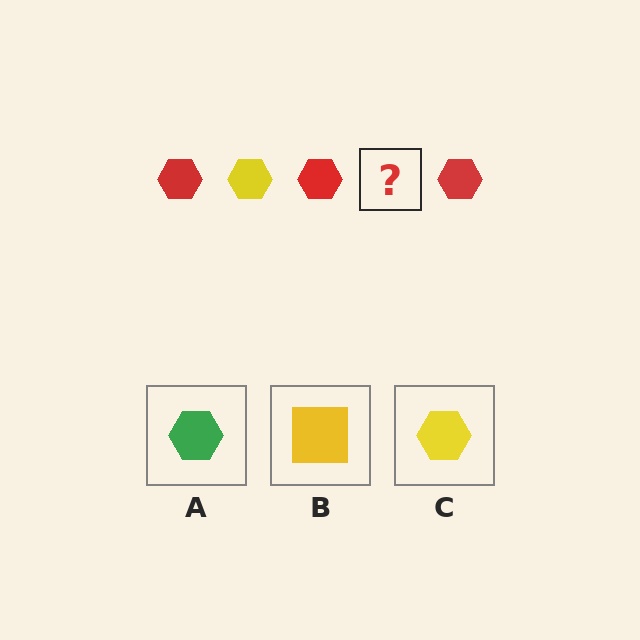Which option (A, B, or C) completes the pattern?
C.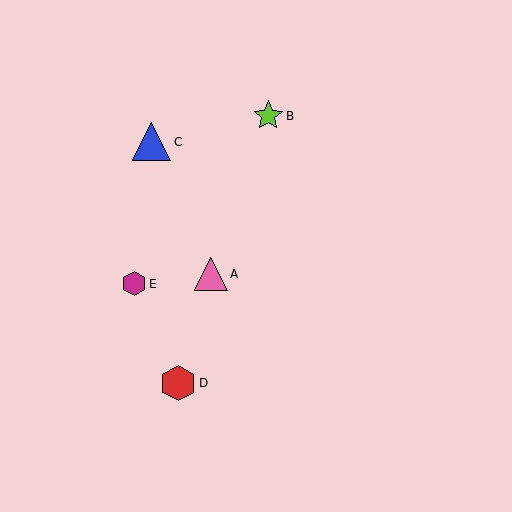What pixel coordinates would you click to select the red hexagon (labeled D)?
Click at (178, 383) to select the red hexagon D.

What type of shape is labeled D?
Shape D is a red hexagon.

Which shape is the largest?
The blue triangle (labeled C) is the largest.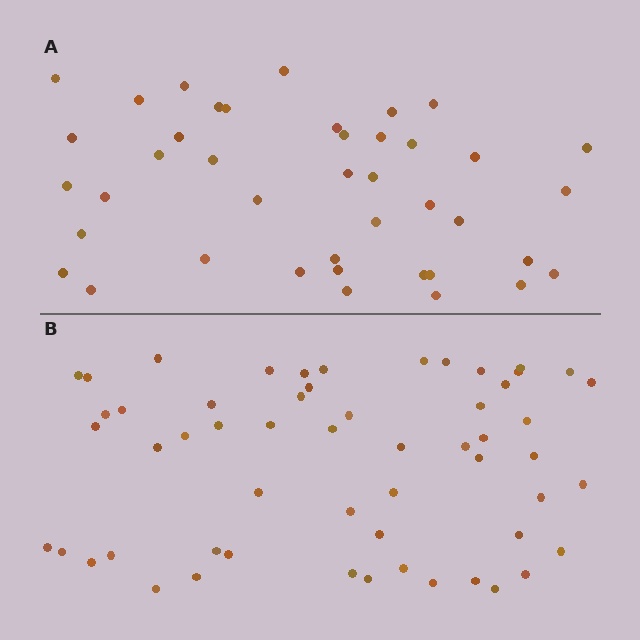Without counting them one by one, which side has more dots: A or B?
Region B (the bottom region) has more dots.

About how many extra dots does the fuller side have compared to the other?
Region B has approximately 15 more dots than region A.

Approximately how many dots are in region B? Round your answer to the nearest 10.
About 60 dots. (The exact count is 56, which rounds to 60.)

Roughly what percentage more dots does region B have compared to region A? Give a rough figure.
About 35% more.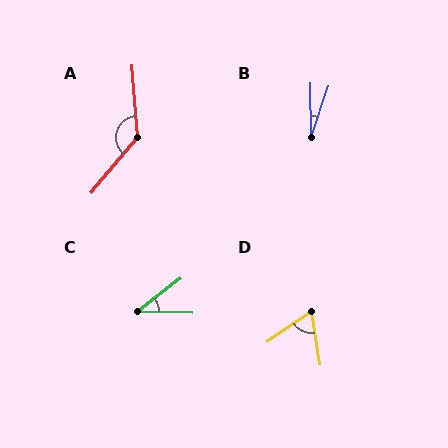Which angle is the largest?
A, at approximately 136 degrees.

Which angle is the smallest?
B, at approximately 19 degrees.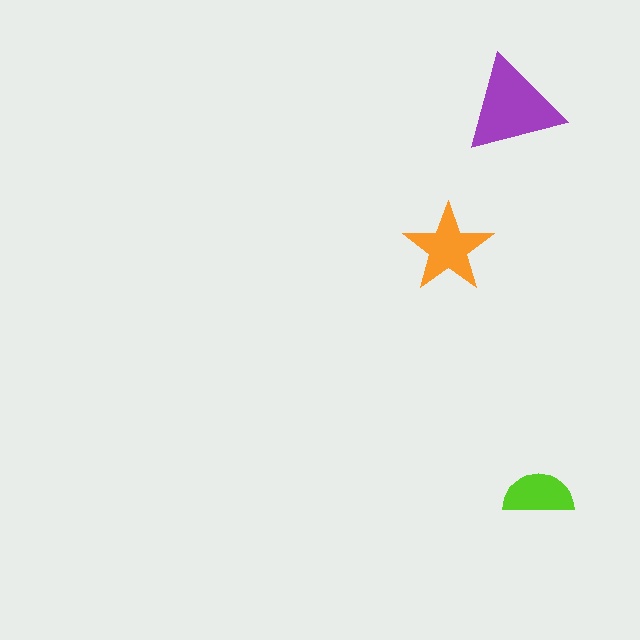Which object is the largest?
The purple triangle.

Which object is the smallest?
The lime semicircle.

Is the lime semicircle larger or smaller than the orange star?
Smaller.